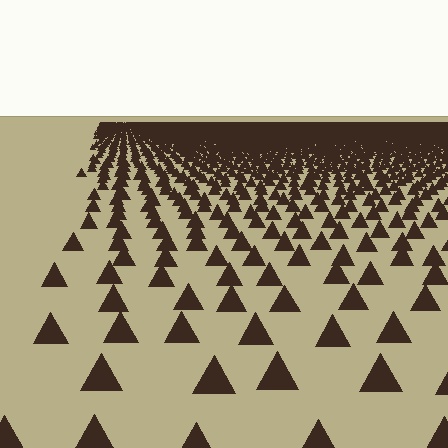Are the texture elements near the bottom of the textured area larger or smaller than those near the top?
Larger. Near the bottom, elements are closer to the viewer and appear at a bigger on-screen size.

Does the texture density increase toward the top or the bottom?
Density increases toward the top.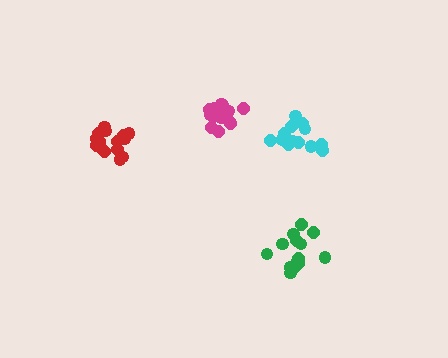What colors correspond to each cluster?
The clusters are colored: green, magenta, cyan, red.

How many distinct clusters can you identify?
There are 4 distinct clusters.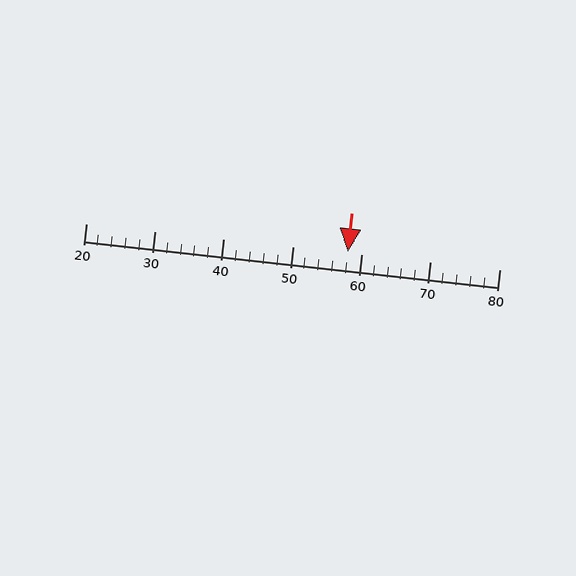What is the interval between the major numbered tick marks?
The major tick marks are spaced 10 units apart.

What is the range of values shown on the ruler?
The ruler shows values from 20 to 80.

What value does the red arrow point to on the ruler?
The red arrow points to approximately 58.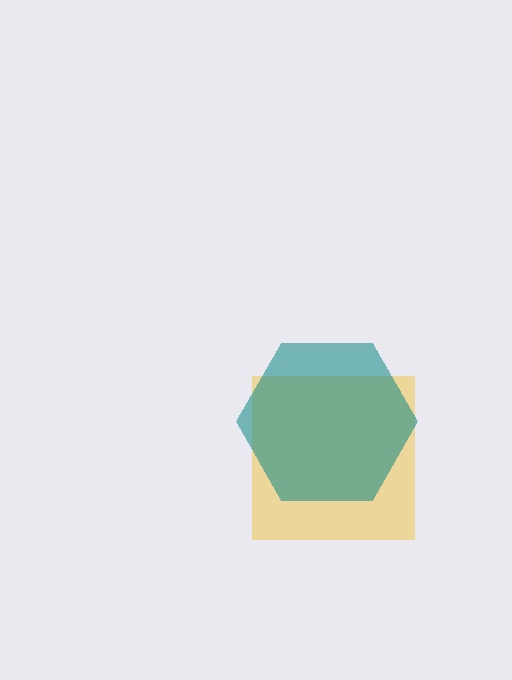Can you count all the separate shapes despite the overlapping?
Yes, there are 2 separate shapes.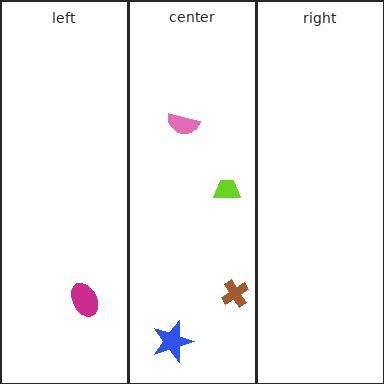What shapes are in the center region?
The brown cross, the pink semicircle, the lime trapezoid, the blue star.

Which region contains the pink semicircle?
The center region.